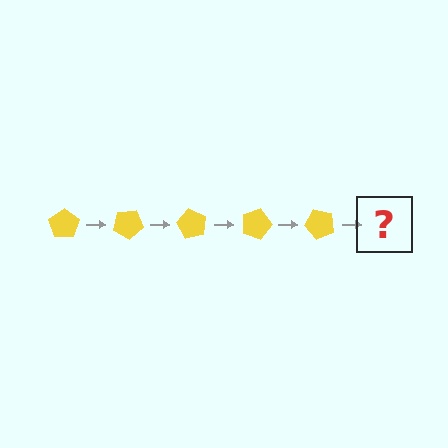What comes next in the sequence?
The next element should be a yellow pentagon rotated 150 degrees.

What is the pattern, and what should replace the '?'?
The pattern is that the pentagon rotates 30 degrees each step. The '?' should be a yellow pentagon rotated 150 degrees.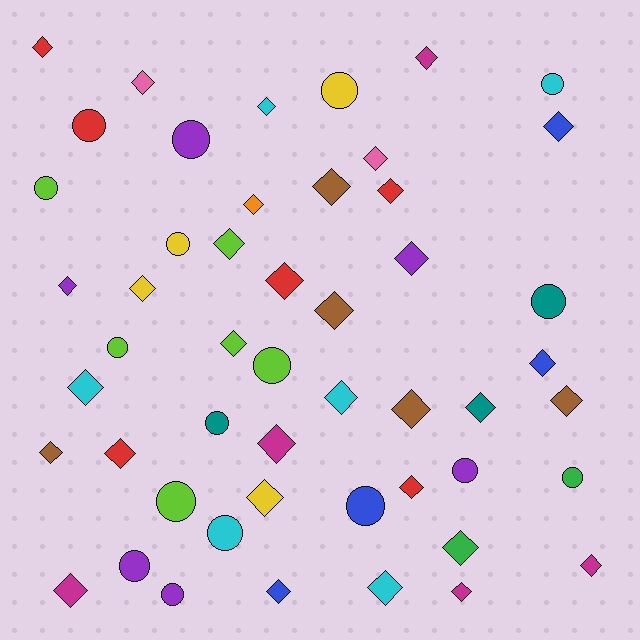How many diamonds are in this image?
There are 33 diamonds.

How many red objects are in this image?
There are 6 red objects.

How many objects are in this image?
There are 50 objects.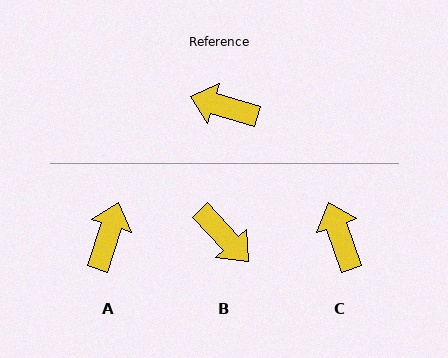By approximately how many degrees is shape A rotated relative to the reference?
Approximately 91 degrees clockwise.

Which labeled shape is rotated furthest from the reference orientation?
B, about 150 degrees away.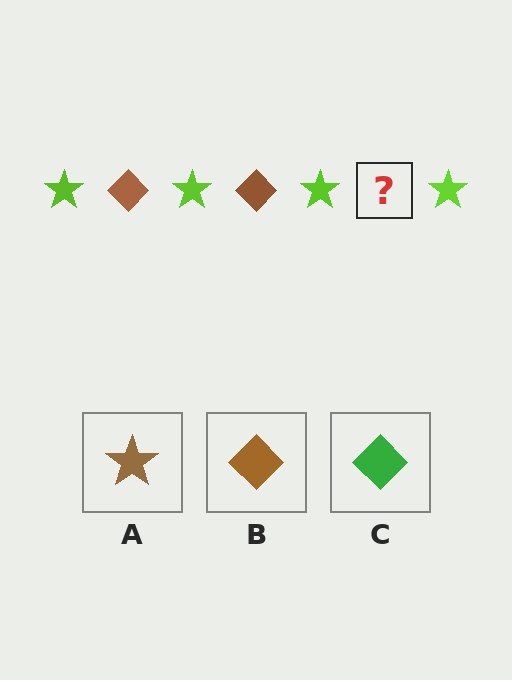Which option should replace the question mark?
Option B.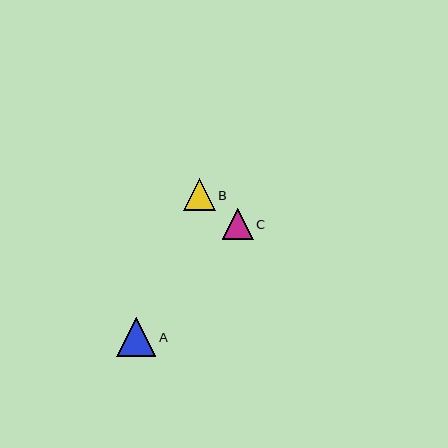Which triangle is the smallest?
Triangle C is the smallest with a size of approximately 31 pixels.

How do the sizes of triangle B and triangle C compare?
Triangle B and triangle C are approximately the same size.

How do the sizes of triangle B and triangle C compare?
Triangle B and triangle C are approximately the same size.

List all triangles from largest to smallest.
From largest to smallest: A, B, C.